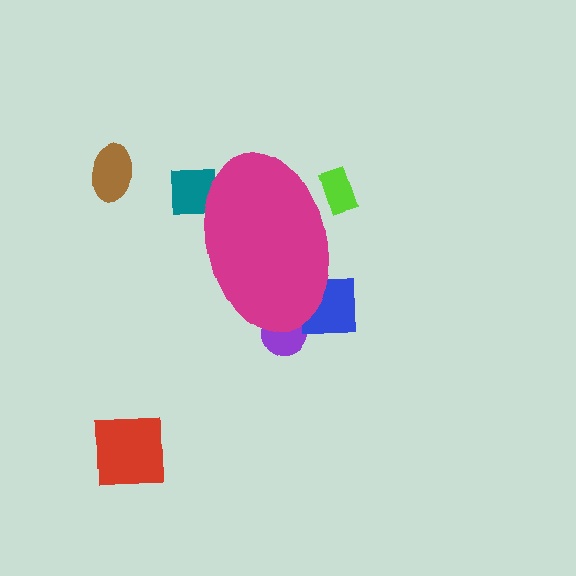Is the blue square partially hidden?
Yes, the blue square is partially hidden behind the magenta ellipse.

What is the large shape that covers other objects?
A magenta ellipse.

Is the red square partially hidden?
No, the red square is fully visible.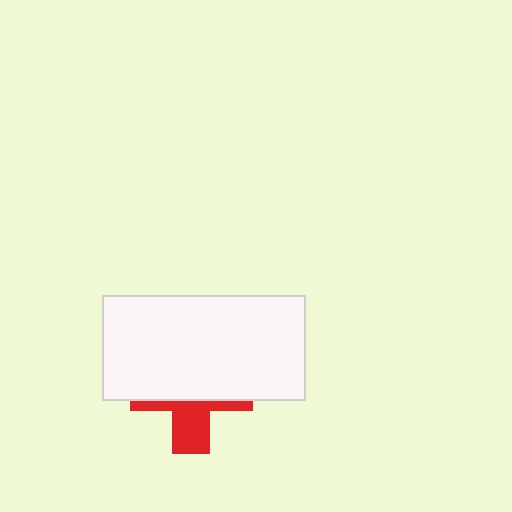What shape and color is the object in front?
The object in front is a white rectangle.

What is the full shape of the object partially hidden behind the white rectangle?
The partially hidden object is a red cross.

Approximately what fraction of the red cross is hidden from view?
Roughly 64% of the red cross is hidden behind the white rectangle.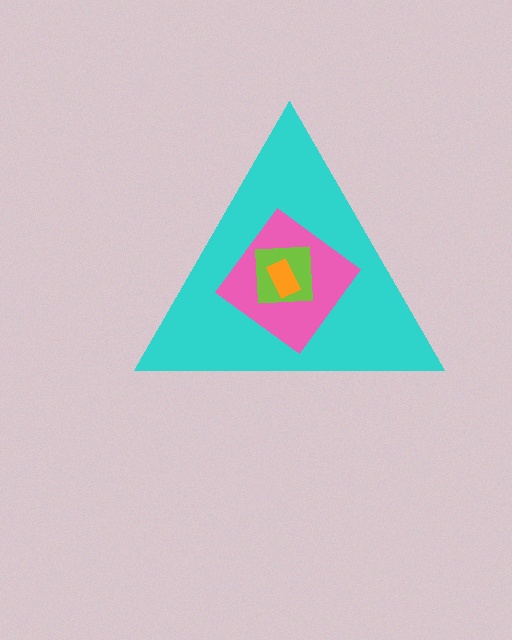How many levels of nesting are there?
4.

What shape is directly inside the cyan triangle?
The pink diamond.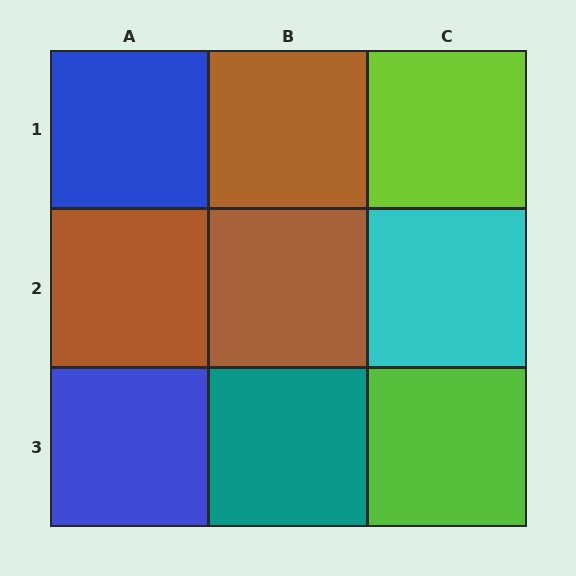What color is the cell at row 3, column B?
Teal.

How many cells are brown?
3 cells are brown.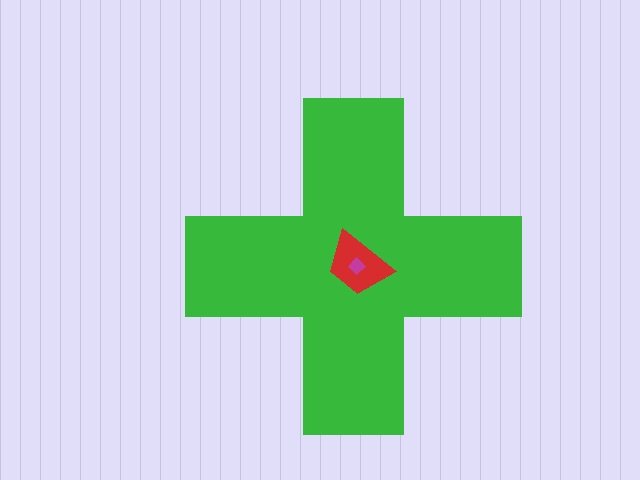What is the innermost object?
The magenta diamond.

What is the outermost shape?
The green cross.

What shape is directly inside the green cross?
The red trapezoid.